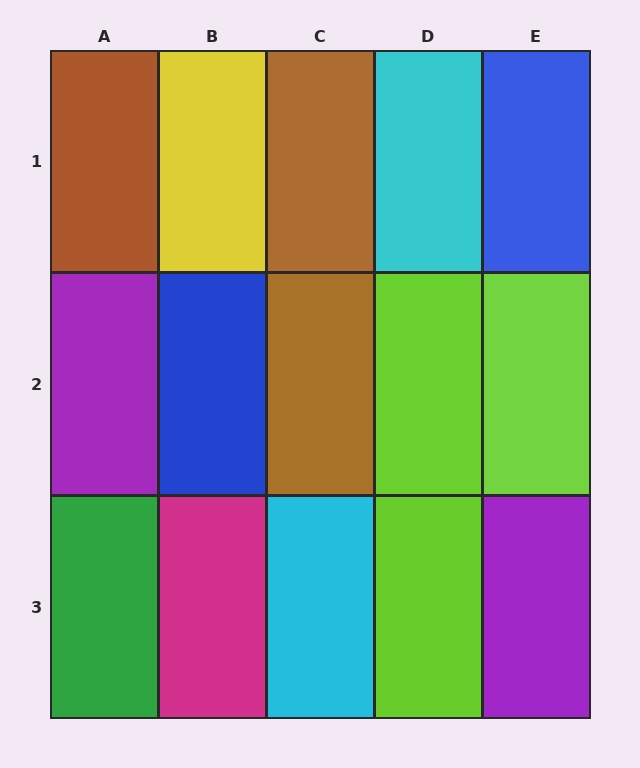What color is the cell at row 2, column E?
Lime.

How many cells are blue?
2 cells are blue.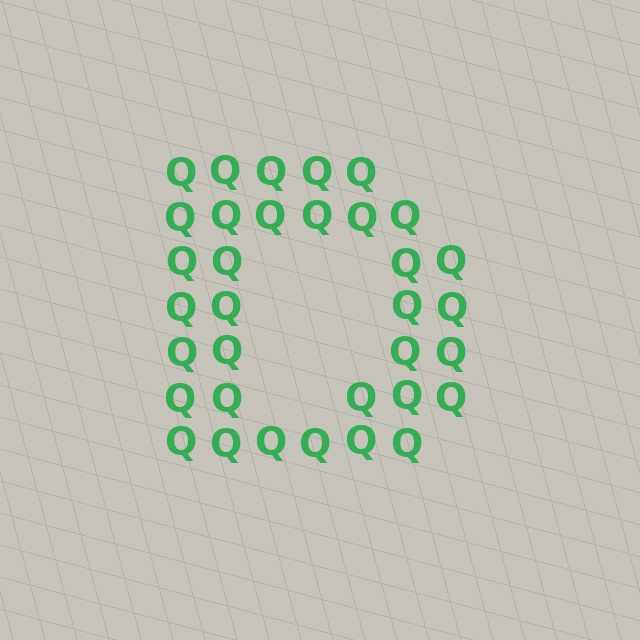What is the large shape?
The large shape is the letter D.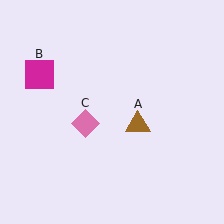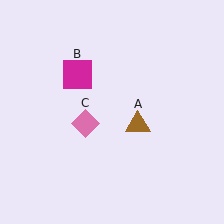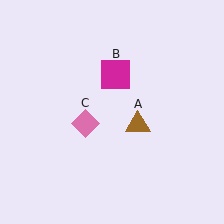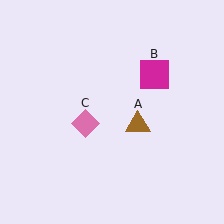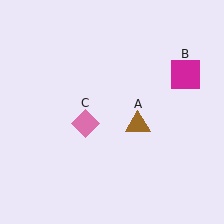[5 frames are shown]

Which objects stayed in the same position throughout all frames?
Brown triangle (object A) and pink diamond (object C) remained stationary.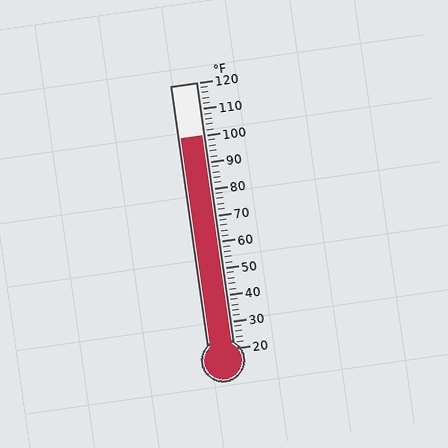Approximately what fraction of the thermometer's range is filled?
The thermometer is filled to approximately 80% of its range.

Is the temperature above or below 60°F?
The temperature is above 60°F.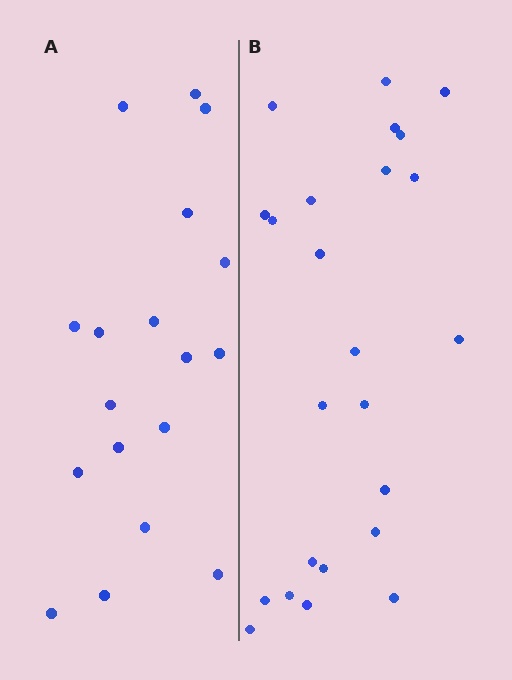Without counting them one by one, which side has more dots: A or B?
Region B (the right region) has more dots.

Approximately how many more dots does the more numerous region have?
Region B has about 6 more dots than region A.